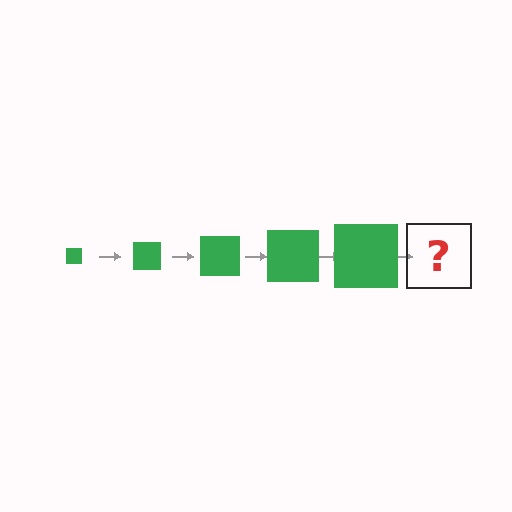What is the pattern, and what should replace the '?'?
The pattern is that the square gets progressively larger each step. The '?' should be a green square, larger than the previous one.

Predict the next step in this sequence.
The next step is a green square, larger than the previous one.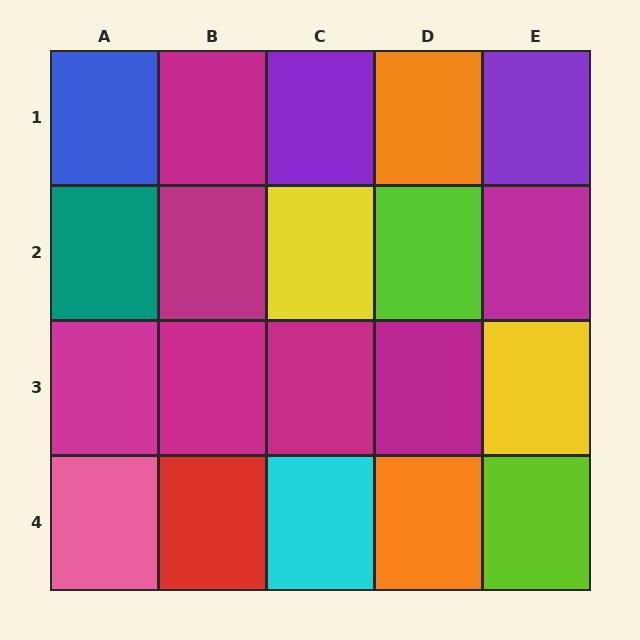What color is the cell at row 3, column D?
Magenta.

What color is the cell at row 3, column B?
Magenta.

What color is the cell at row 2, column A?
Teal.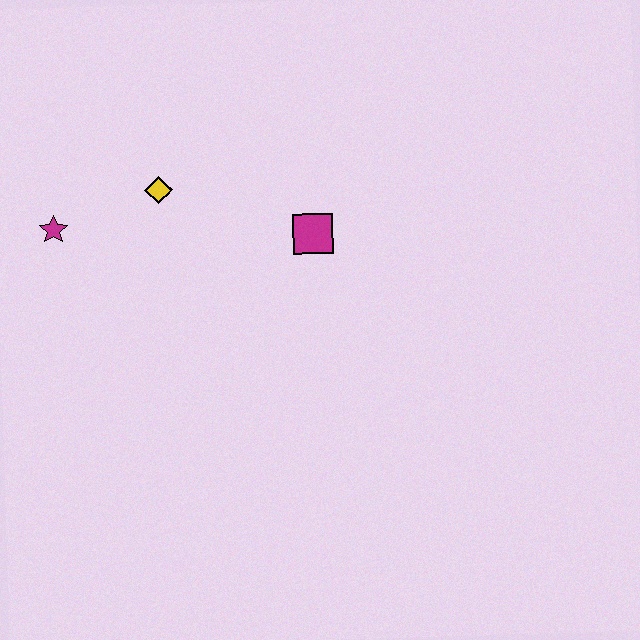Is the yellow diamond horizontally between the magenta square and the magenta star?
Yes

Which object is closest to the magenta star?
The yellow diamond is closest to the magenta star.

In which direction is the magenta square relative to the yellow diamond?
The magenta square is to the right of the yellow diamond.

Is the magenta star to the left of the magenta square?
Yes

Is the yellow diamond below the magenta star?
No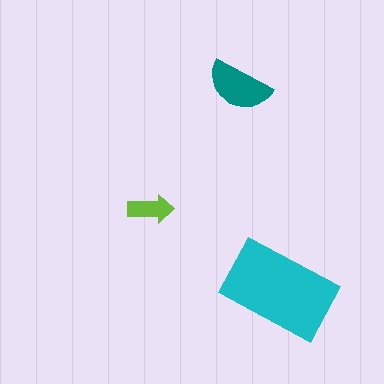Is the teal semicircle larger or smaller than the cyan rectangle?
Smaller.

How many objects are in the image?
There are 3 objects in the image.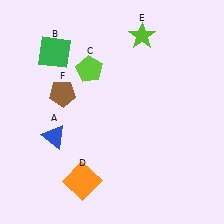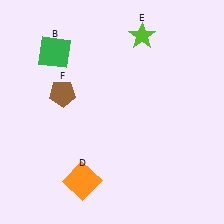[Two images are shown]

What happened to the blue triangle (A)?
The blue triangle (A) was removed in Image 2. It was in the bottom-left area of Image 1.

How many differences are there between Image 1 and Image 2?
There are 2 differences between the two images.